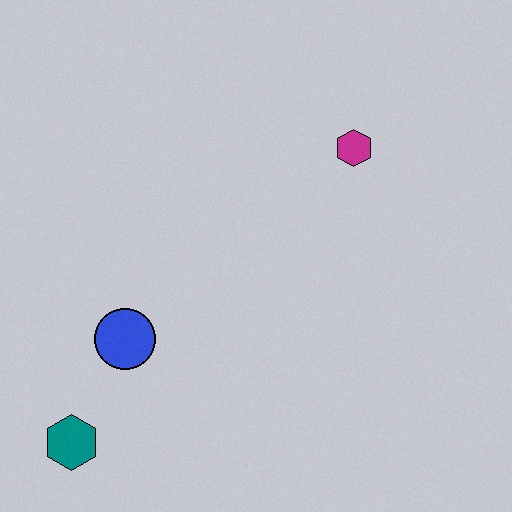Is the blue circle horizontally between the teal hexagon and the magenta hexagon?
Yes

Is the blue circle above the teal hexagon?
Yes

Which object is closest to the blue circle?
The teal hexagon is closest to the blue circle.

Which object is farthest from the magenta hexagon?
The teal hexagon is farthest from the magenta hexagon.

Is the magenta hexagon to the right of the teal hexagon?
Yes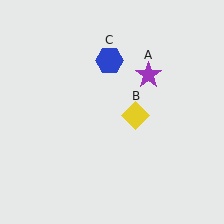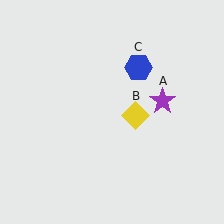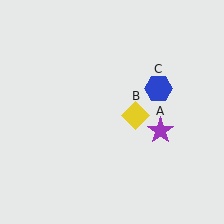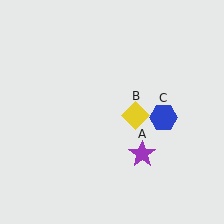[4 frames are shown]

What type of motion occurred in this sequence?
The purple star (object A), blue hexagon (object C) rotated clockwise around the center of the scene.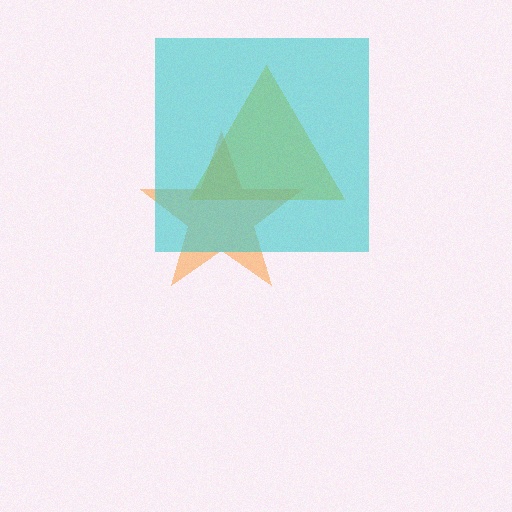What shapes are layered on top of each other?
The layered shapes are: a yellow triangle, an orange star, a cyan square.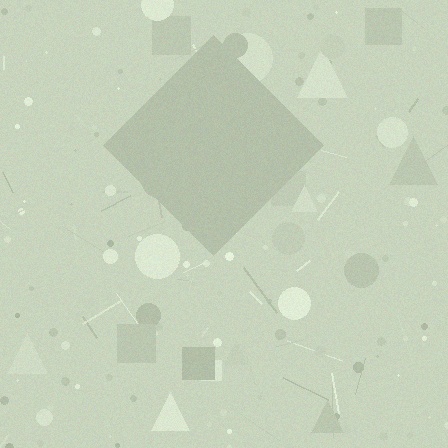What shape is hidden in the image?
A diamond is hidden in the image.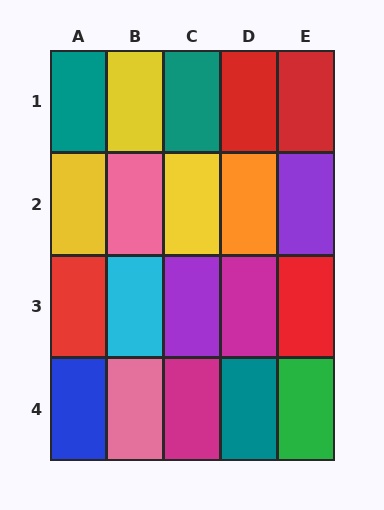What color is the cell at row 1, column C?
Teal.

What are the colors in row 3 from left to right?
Red, cyan, purple, magenta, red.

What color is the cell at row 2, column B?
Pink.